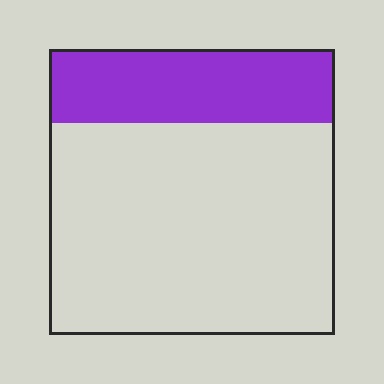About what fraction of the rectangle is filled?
About one quarter (1/4).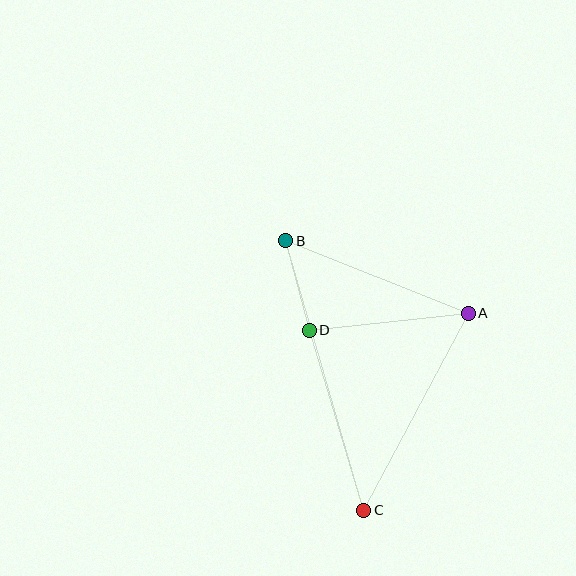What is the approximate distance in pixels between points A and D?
The distance between A and D is approximately 160 pixels.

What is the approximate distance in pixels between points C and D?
The distance between C and D is approximately 188 pixels.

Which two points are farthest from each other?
Points B and C are farthest from each other.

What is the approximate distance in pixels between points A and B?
The distance between A and B is approximately 197 pixels.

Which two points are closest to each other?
Points B and D are closest to each other.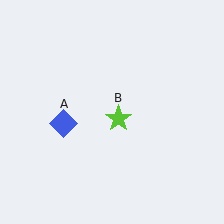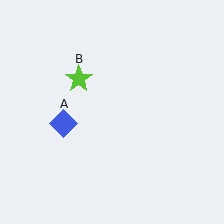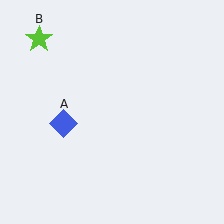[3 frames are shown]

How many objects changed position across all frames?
1 object changed position: lime star (object B).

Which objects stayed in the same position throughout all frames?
Blue diamond (object A) remained stationary.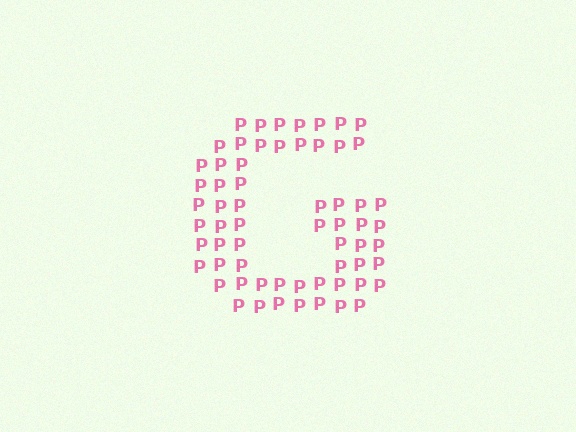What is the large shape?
The large shape is the letter G.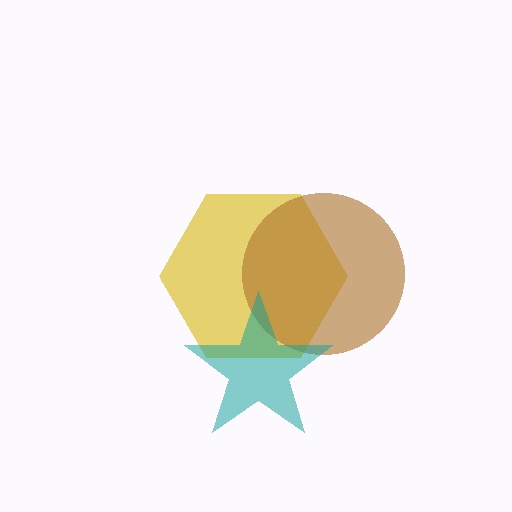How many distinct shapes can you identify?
There are 3 distinct shapes: a yellow hexagon, a brown circle, a teal star.